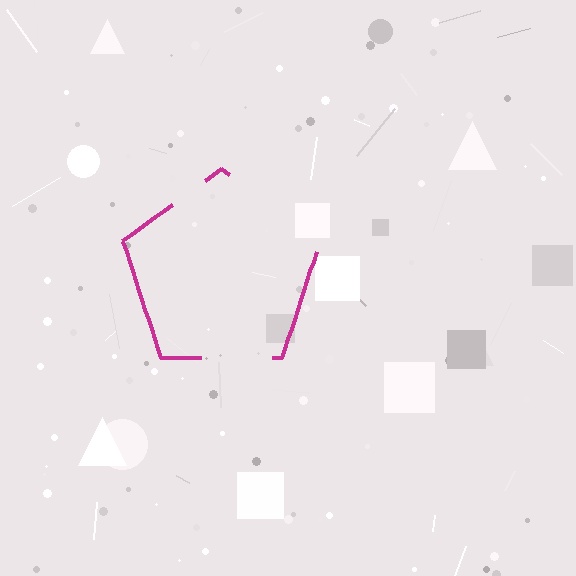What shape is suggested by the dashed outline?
The dashed outline suggests a pentagon.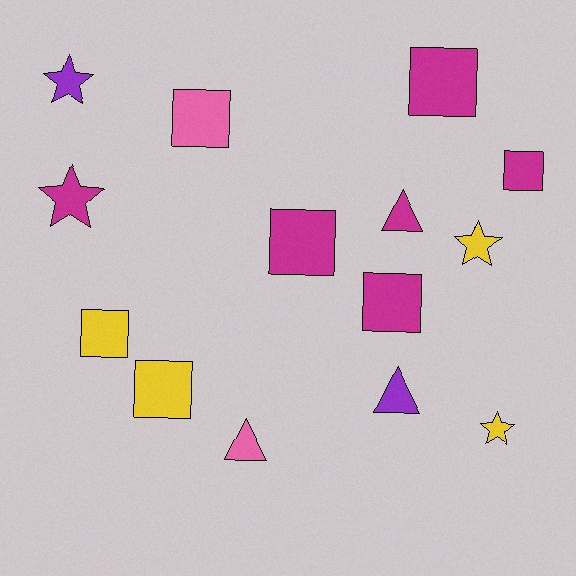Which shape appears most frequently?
Square, with 7 objects.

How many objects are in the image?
There are 14 objects.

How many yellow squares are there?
There are 2 yellow squares.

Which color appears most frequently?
Magenta, with 6 objects.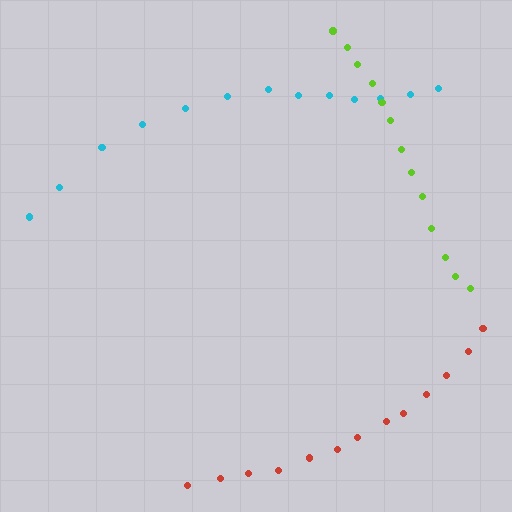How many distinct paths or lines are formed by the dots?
There are 3 distinct paths.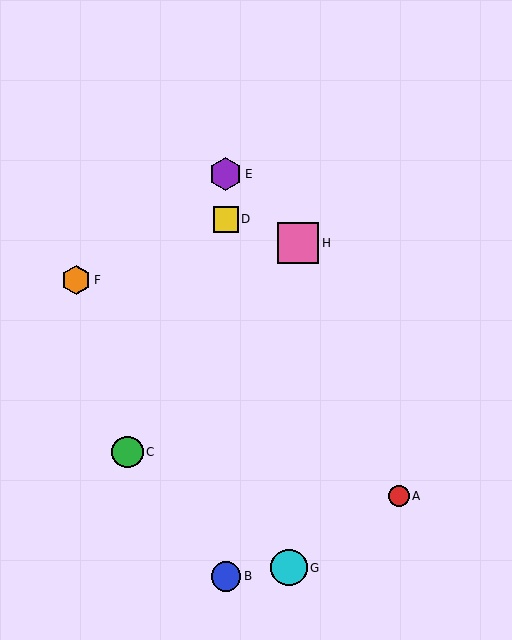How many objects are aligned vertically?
3 objects (B, D, E) are aligned vertically.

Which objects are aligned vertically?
Objects B, D, E are aligned vertically.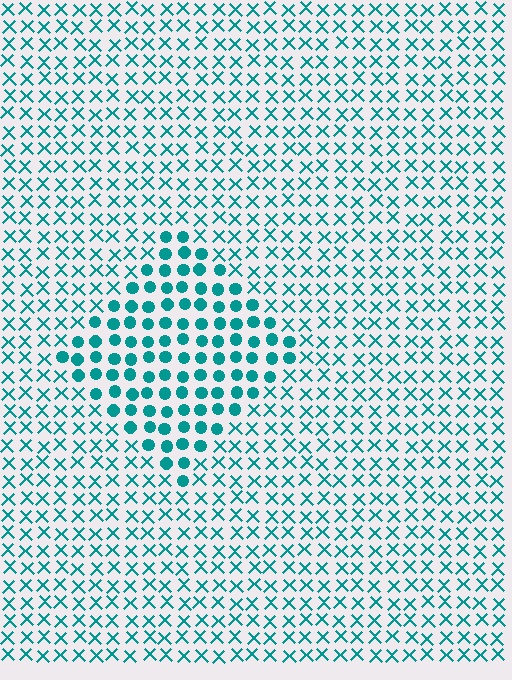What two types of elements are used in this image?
The image uses circles inside the diamond region and X marks outside it.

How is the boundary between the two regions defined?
The boundary is defined by a change in element shape: circles inside vs. X marks outside. All elements share the same color and spacing.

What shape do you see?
I see a diamond.